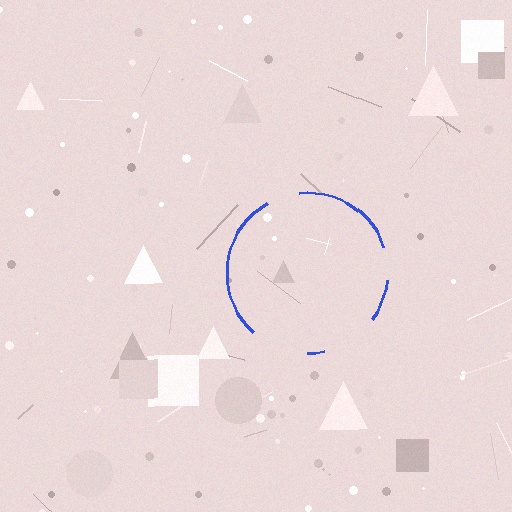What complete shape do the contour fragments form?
The contour fragments form a circle.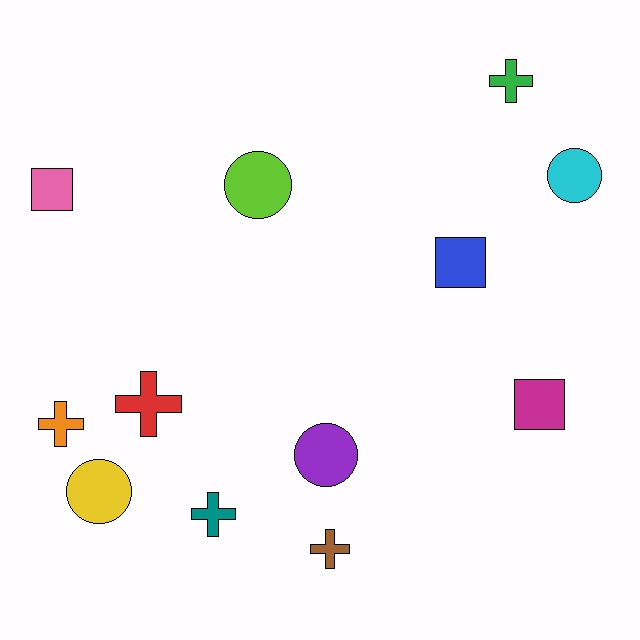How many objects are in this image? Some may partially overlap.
There are 12 objects.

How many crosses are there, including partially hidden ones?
There are 5 crosses.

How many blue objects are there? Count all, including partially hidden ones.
There is 1 blue object.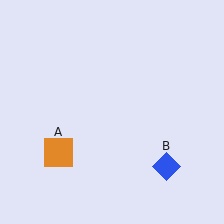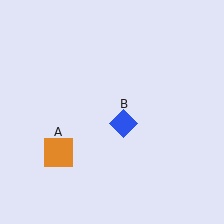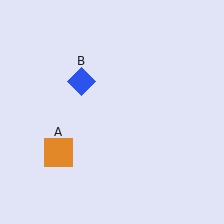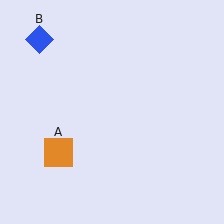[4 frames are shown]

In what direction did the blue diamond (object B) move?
The blue diamond (object B) moved up and to the left.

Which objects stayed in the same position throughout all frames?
Orange square (object A) remained stationary.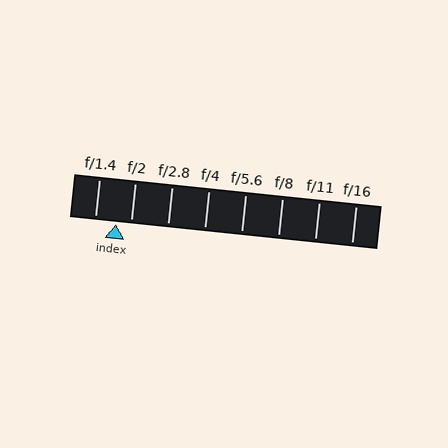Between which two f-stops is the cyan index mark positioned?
The index mark is between f/1.4 and f/2.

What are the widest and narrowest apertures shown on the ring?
The widest aperture shown is f/1.4 and the narrowest is f/16.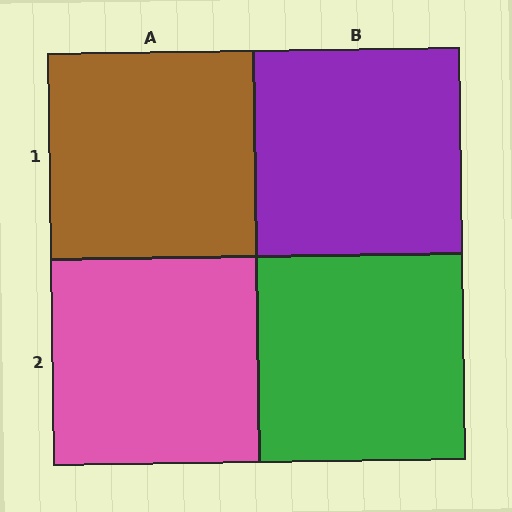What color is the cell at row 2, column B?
Green.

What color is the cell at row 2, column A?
Pink.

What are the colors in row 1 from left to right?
Brown, purple.